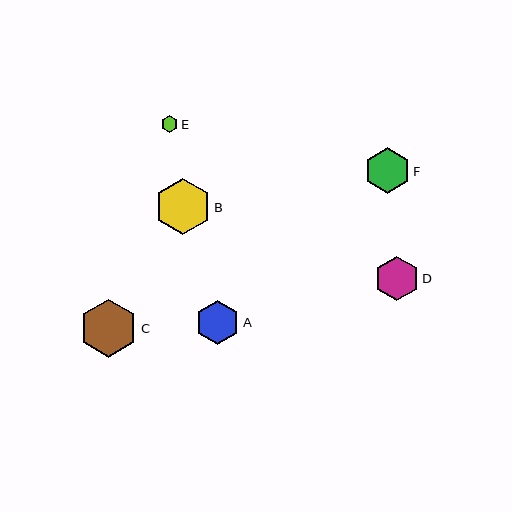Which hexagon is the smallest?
Hexagon E is the smallest with a size of approximately 17 pixels.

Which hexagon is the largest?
Hexagon C is the largest with a size of approximately 58 pixels.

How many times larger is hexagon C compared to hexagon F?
Hexagon C is approximately 1.3 times the size of hexagon F.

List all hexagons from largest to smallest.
From largest to smallest: C, B, F, A, D, E.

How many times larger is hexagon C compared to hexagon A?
Hexagon C is approximately 1.3 times the size of hexagon A.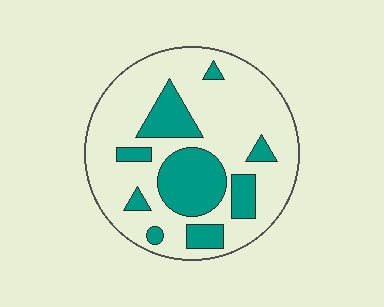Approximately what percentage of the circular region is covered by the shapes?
Approximately 25%.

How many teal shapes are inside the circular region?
9.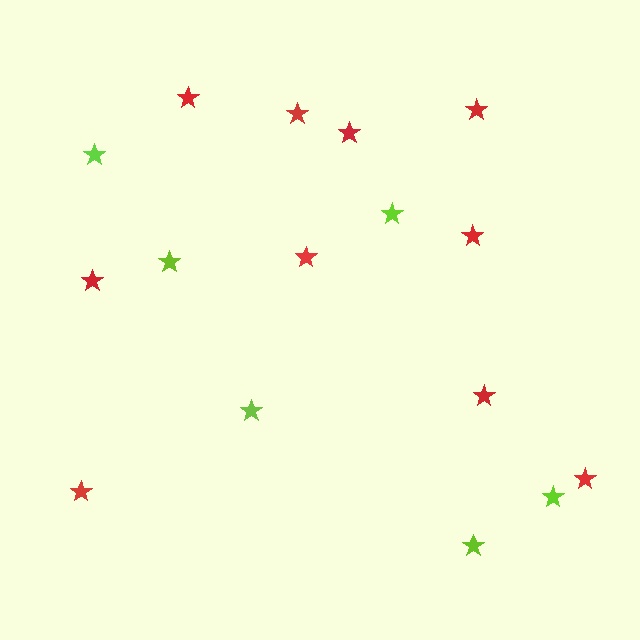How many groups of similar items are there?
There are 2 groups: one group of red stars (10) and one group of lime stars (6).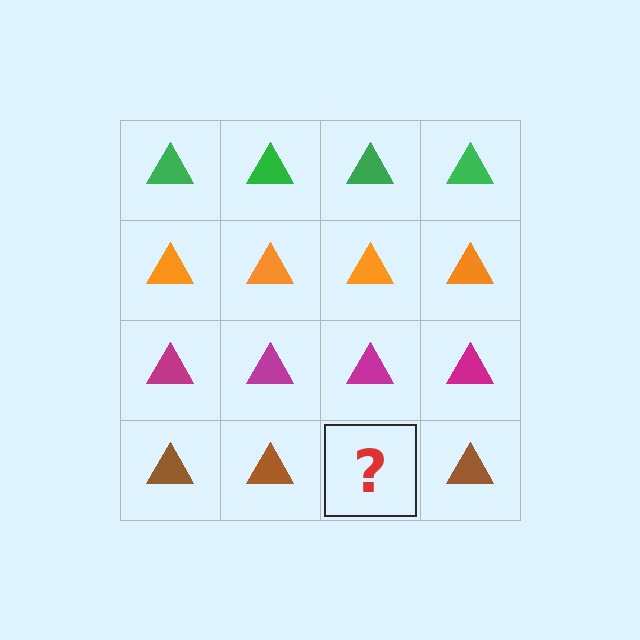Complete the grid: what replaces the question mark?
The question mark should be replaced with a brown triangle.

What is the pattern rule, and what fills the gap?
The rule is that each row has a consistent color. The gap should be filled with a brown triangle.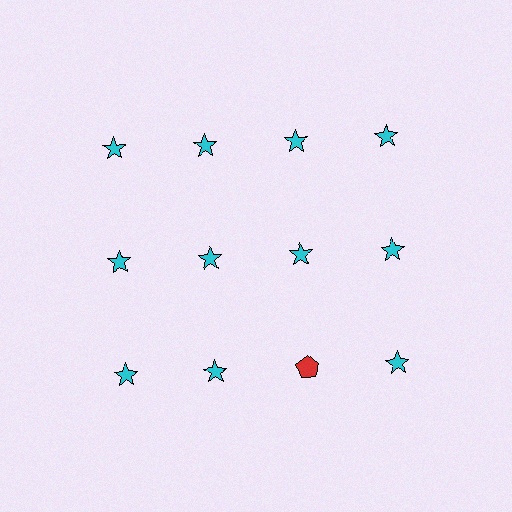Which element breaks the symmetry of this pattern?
The red pentagon in the third row, center column breaks the symmetry. All other shapes are cyan stars.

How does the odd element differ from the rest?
It differs in both color (red instead of cyan) and shape (pentagon instead of star).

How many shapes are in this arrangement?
There are 12 shapes arranged in a grid pattern.